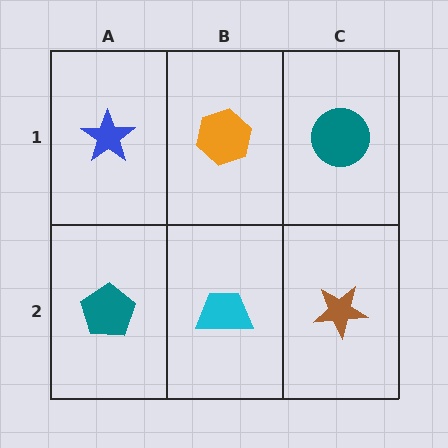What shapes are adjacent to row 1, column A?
A teal pentagon (row 2, column A), an orange hexagon (row 1, column B).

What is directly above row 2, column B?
An orange hexagon.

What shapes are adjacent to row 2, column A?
A blue star (row 1, column A), a cyan trapezoid (row 2, column B).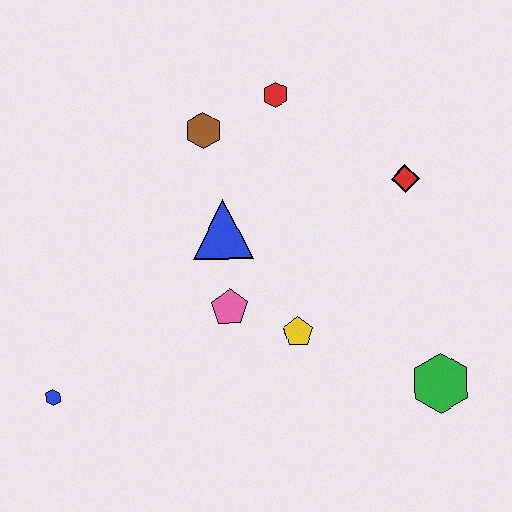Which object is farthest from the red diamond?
The blue hexagon is farthest from the red diamond.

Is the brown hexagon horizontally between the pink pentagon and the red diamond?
No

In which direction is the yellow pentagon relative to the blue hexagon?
The yellow pentagon is to the right of the blue hexagon.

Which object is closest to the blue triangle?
The pink pentagon is closest to the blue triangle.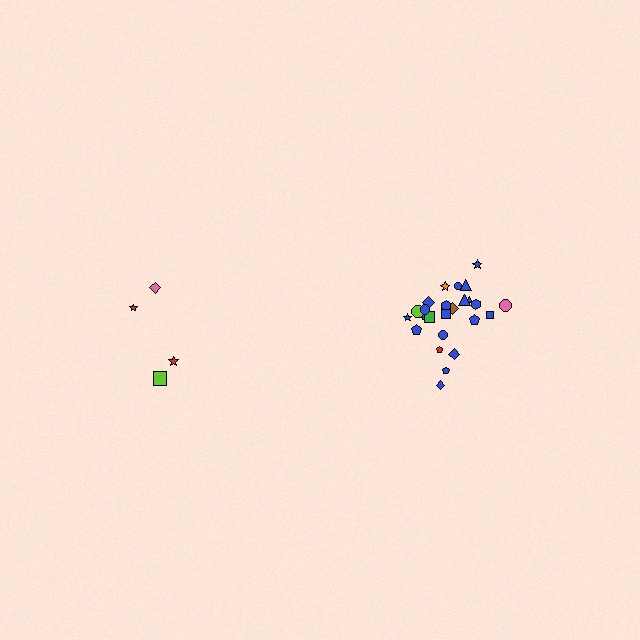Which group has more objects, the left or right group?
The right group.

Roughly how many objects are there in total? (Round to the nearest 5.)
Roughly 30 objects in total.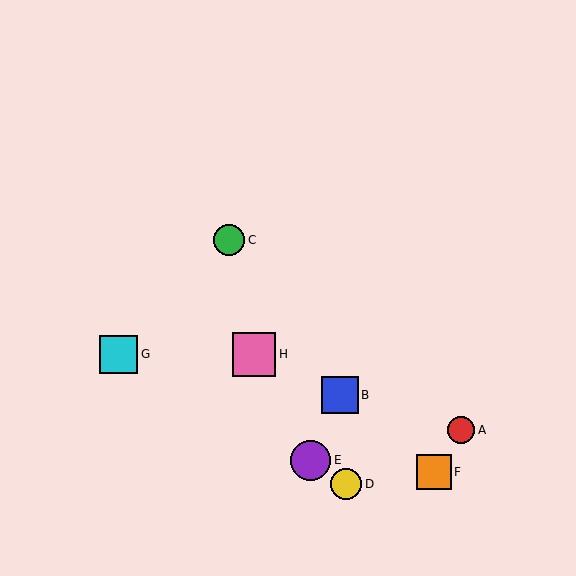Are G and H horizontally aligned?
Yes, both are at y≈354.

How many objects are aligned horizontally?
2 objects (G, H) are aligned horizontally.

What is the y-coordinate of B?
Object B is at y≈395.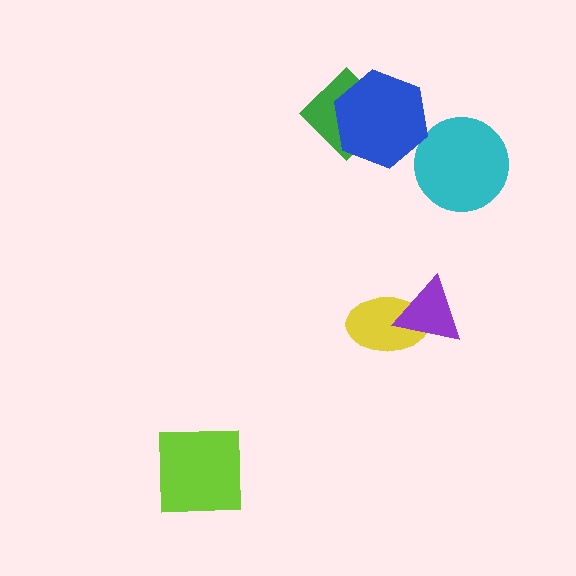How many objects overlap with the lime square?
0 objects overlap with the lime square.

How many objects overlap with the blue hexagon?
1 object overlaps with the blue hexagon.